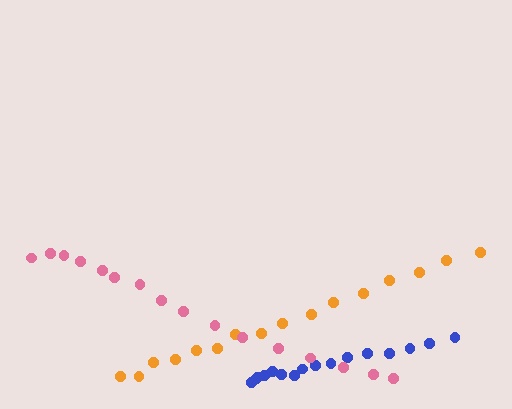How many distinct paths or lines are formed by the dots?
There are 3 distinct paths.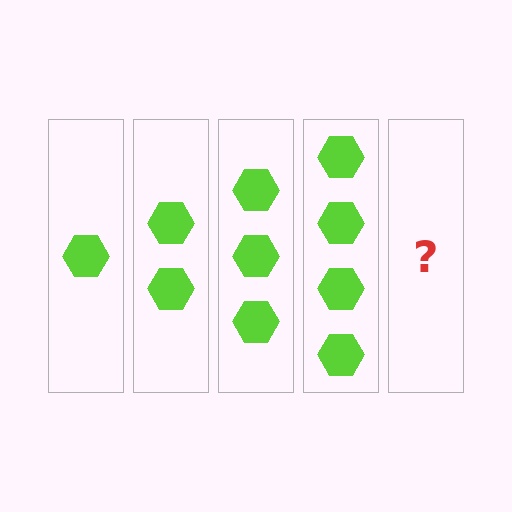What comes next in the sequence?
The next element should be 5 hexagons.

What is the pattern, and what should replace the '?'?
The pattern is that each step adds one more hexagon. The '?' should be 5 hexagons.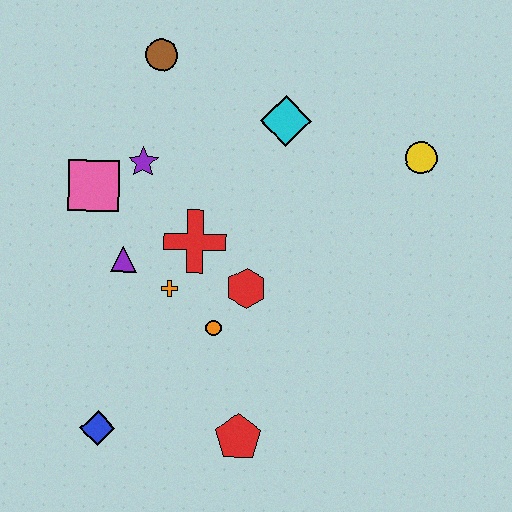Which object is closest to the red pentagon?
The orange circle is closest to the red pentagon.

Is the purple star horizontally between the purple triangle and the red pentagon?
Yes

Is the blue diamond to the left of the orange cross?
Yes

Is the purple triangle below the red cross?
Yes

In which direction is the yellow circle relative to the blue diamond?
The yellow circle is to the right of the blue diamond.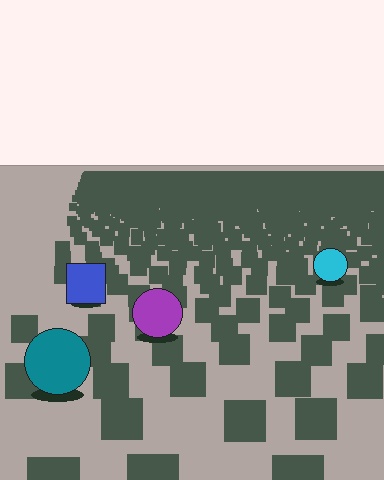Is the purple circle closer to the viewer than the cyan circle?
Yes. The purple circle is closer — you can tell from the texture gradient: the ground texture is coarser near it.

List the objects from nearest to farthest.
From nearest to farthest: the teal circle, the purple circle, the blue square, the cyan circle.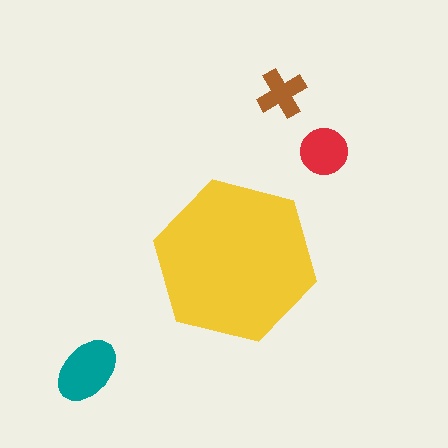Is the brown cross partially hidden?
No, the brown cross is fully visible.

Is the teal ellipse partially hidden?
No, the teal ellipse is fully visible.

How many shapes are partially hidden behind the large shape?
0 shapes are partially hidden.